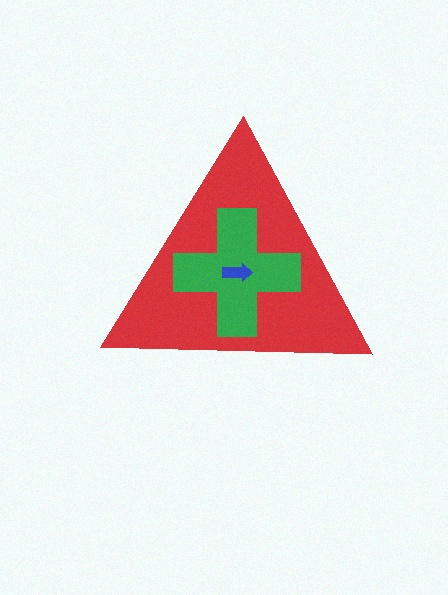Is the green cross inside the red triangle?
Yes.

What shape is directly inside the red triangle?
The green cross.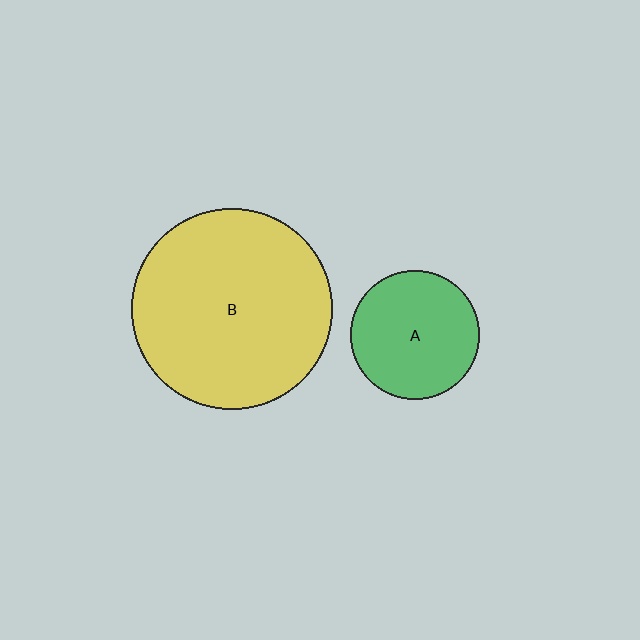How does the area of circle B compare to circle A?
Approximately 2.4 times.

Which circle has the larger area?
Circle B (yellow).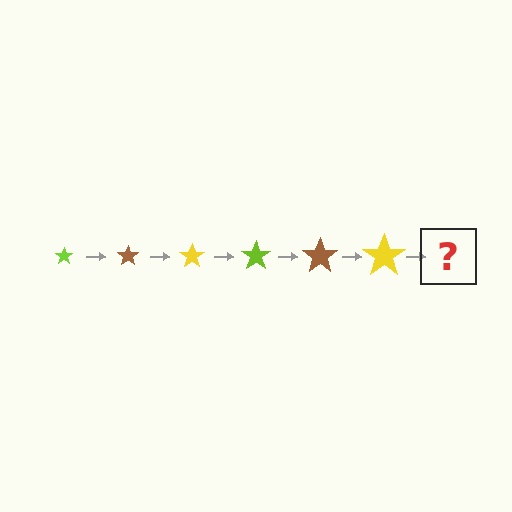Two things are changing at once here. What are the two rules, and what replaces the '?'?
The two rules are that the star grows larger each step and the color cycles through lime, brown, and yellow. The '?' should be a lime star, larger than the previous one.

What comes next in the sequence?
The next element should be a lime star, larger than the previous one.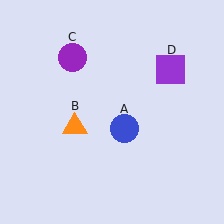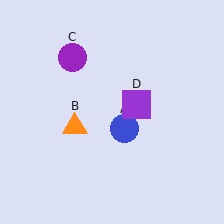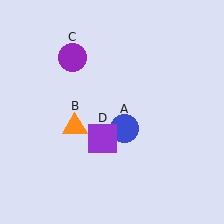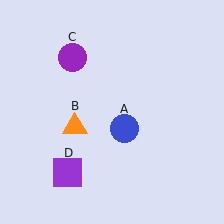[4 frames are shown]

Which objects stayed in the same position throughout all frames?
Blue circle (object A) and orange triangle (object B) and purple circle (object C) remained stationary.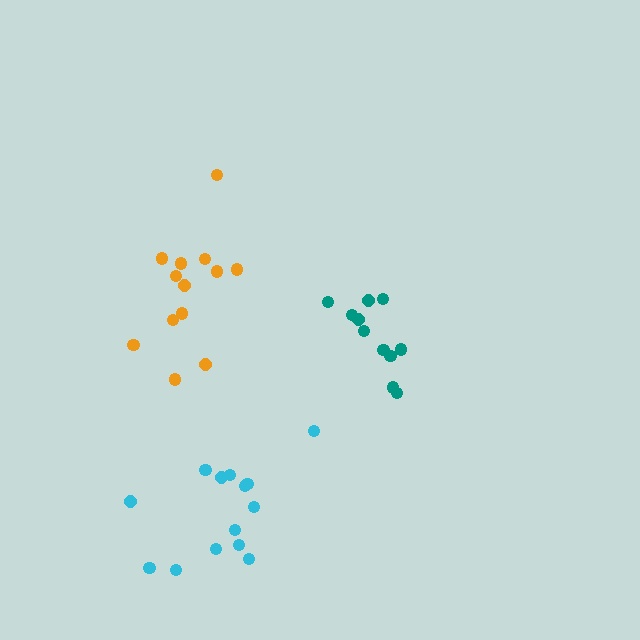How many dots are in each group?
Group 1: 14 dots, Group 2: 13 dots, Group 3: 11 dots (38 total).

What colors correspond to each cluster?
The clusters are colored: cyan, orange, teal.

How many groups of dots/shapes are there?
There are 3 groups.